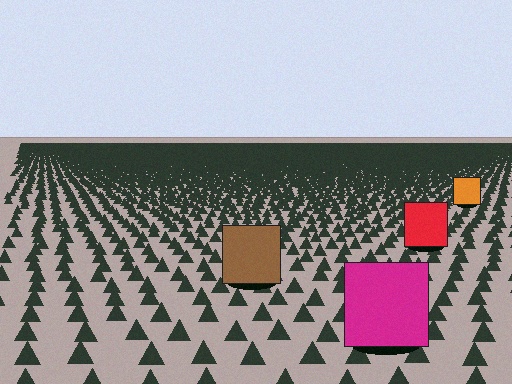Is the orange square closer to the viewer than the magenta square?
No. The magenta square is closer — you can tell from the texture gradient: the ground texture is coarser near it.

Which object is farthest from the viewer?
The orange square is farthest from the viewer. It appears smaller and the ground texture around it is denser.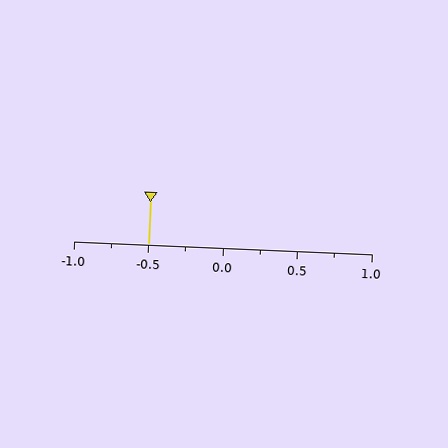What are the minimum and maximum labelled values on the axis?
The axis runs from -1.0 to 1.0.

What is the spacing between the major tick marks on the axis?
The major ticks are spaced 0.5 apart.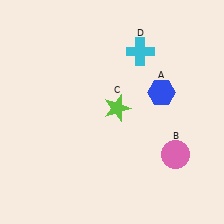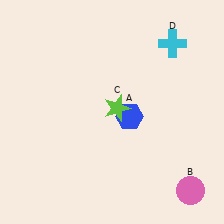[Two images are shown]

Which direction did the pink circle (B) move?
The pink circle (B) moved down.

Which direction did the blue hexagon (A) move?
The blue hexagon (A) moved left.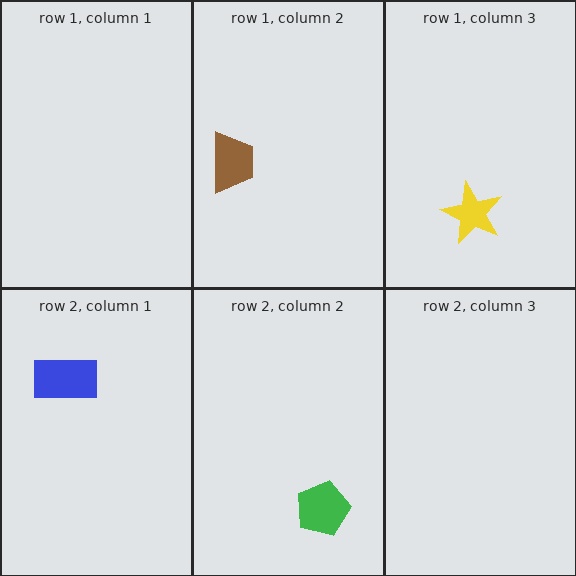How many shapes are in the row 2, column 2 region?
1.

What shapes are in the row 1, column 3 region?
The yellow star.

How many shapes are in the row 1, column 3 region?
1.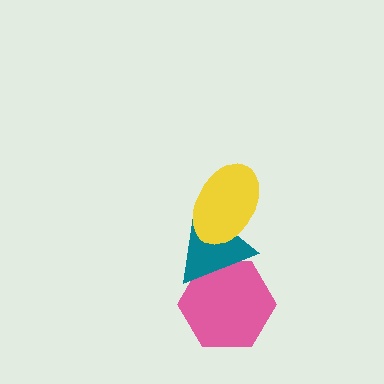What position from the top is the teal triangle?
The teal triangle is 2nd from the top.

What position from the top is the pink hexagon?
The pink hexagon is 3rd from the top.